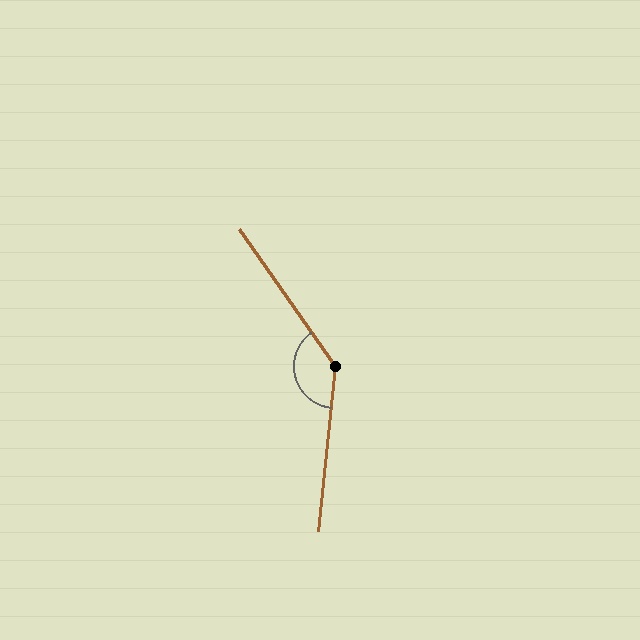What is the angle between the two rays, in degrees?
Approximately 139 degrees.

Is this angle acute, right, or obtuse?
It is obtuse.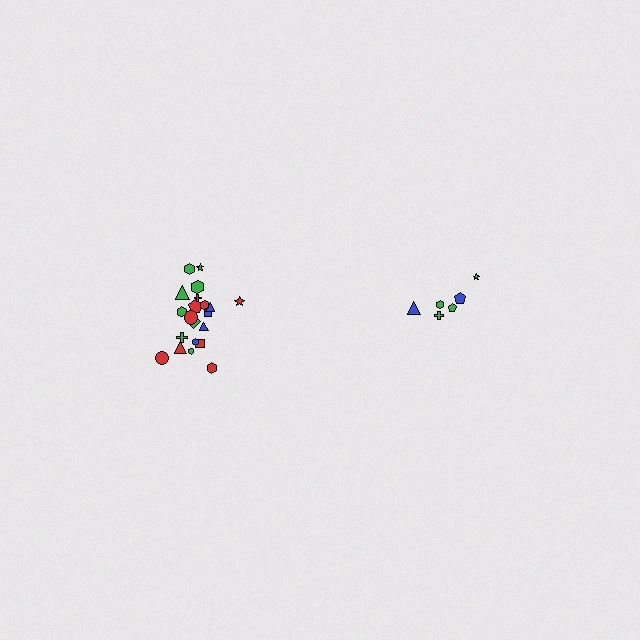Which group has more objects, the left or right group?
The left group.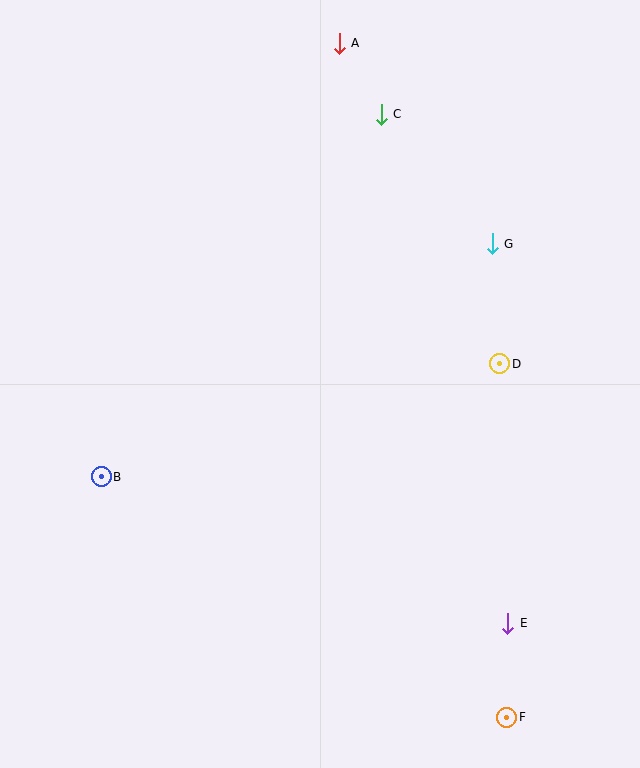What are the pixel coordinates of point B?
Point B is at (101, 477).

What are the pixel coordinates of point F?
Point F is at (507, 717).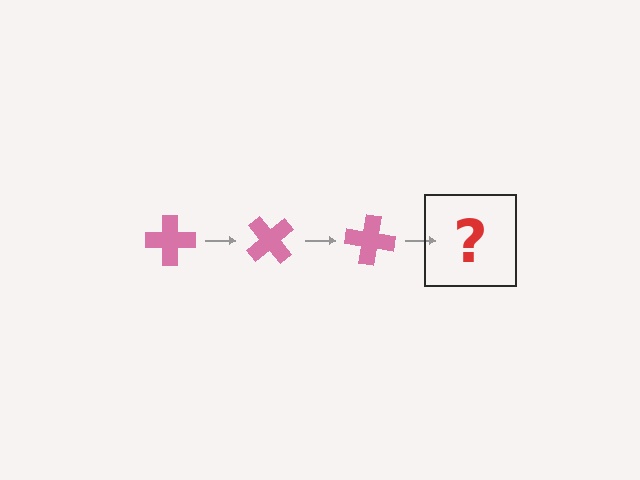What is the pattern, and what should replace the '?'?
The pattern is that the cross rotates 50 degrees each step. The '?' should be a pink cross rotated 150 degrees.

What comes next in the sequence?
The next element should be a pink cross rotated 150 degrees.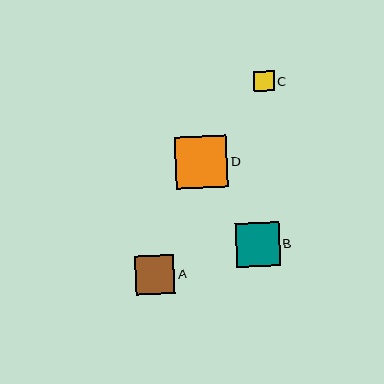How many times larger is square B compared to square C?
Square B is approximately 2.1 times the size of square C.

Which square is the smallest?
Square C is the smallest with a size of approximately 20 pixels.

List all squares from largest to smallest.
From largest to smallest: D, B, A, C.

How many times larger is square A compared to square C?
Square A is approximately 1.9 times the size of square C.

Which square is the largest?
Square D is the largest with a size of approximately 52 pixels.